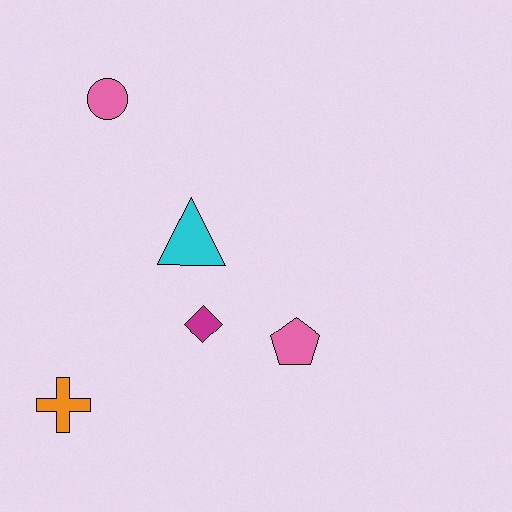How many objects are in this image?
There are 5 objects.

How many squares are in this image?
There are no squares.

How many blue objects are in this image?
There are no blue objects.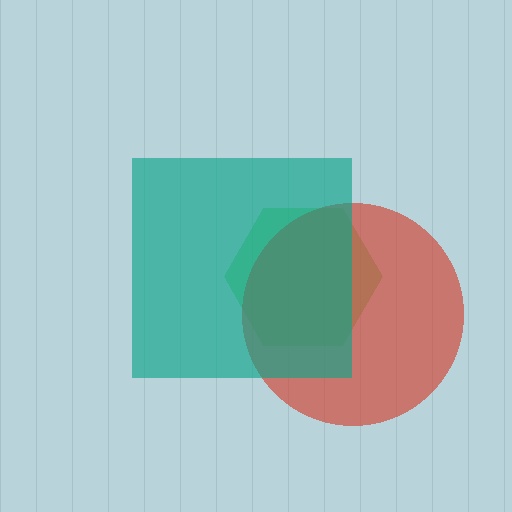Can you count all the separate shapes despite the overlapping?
Yes, there are 3 separate shapes.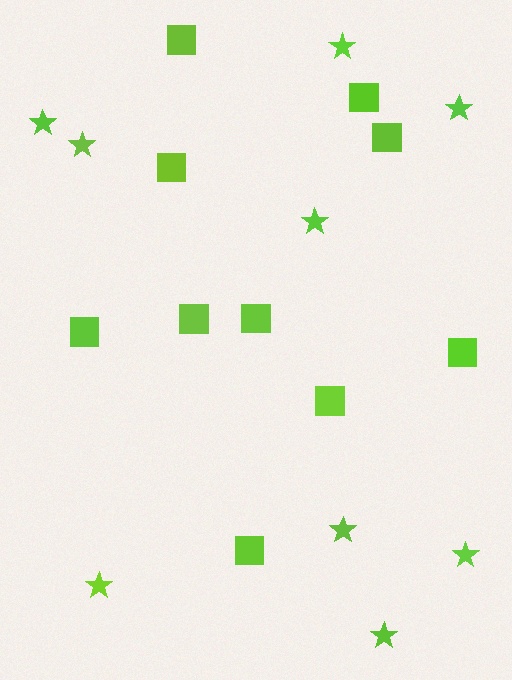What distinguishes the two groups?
There are 2 groups: one group of stars (9) and one group of squares (10).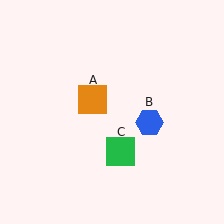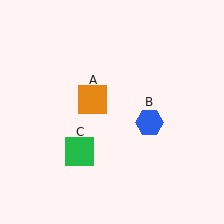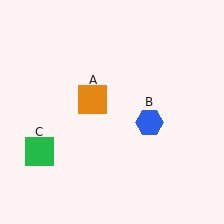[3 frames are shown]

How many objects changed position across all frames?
1 object changed position: green square (object C).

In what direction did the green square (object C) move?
The green square (object C) moved left.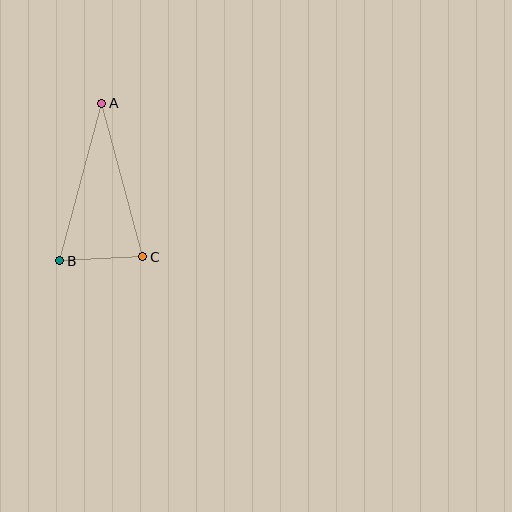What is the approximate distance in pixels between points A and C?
The distance between A and C is approximately 159 pixels.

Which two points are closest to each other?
Points B and C are closest to each other.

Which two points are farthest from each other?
Points A and B are farthest from each other.